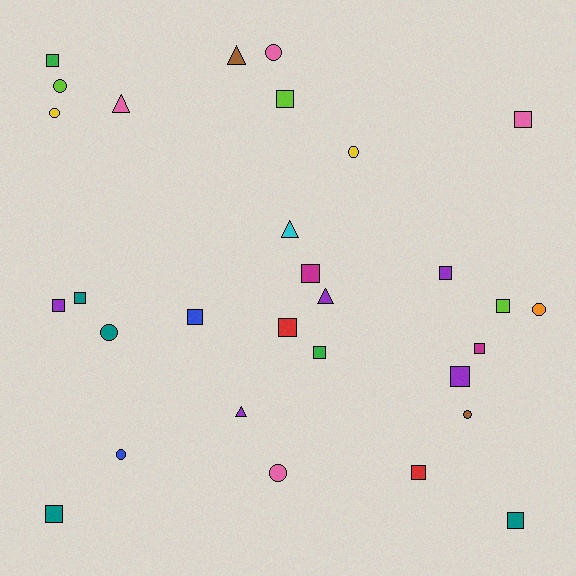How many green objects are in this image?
There are 2 green objects.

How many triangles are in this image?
There are 5 triangles.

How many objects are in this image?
There are 30 objects.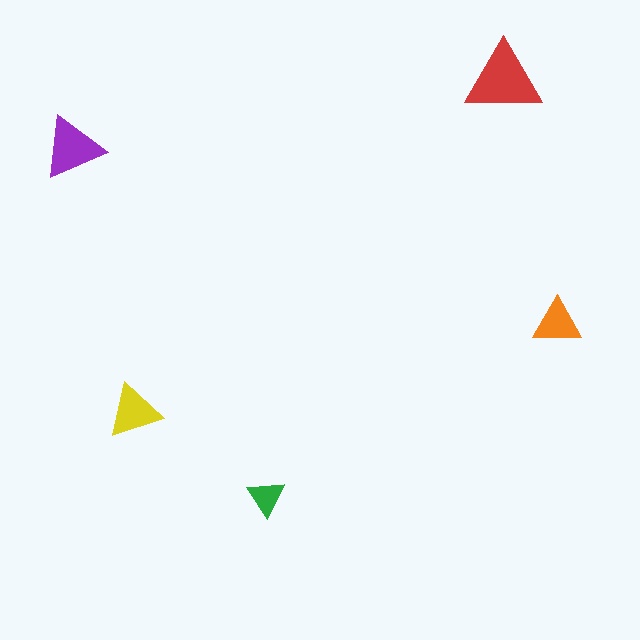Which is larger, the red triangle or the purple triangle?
The red one.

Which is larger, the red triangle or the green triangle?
The red one.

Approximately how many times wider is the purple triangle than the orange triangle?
About 1.5 times wider.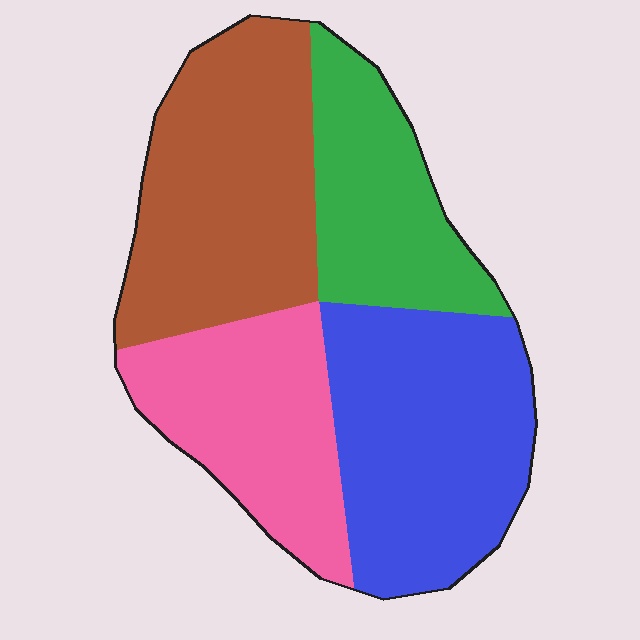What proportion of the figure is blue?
Blue covers roughly 30% of the figure.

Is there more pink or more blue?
Blue.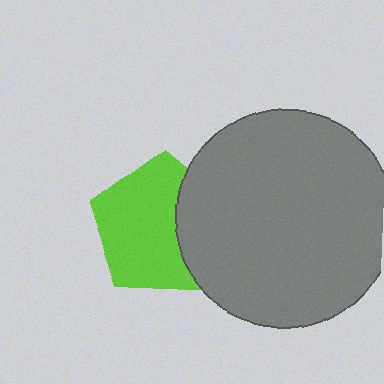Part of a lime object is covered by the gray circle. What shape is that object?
It is a pentagon.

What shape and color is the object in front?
The object in front is a gray circle.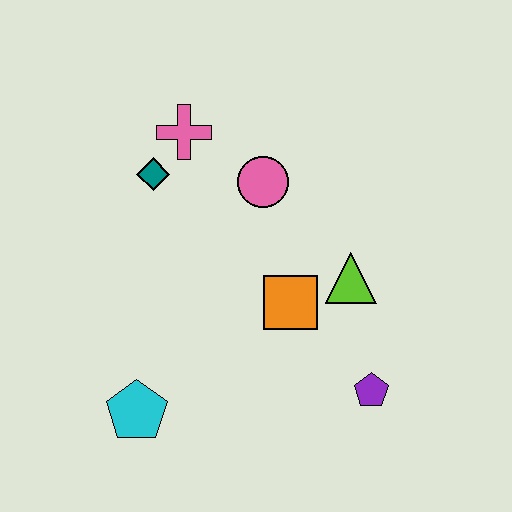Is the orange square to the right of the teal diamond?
Yes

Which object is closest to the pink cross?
The teal diamond is closest to the pink cross.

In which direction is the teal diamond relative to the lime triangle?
The teal diamond is to the left of the lime triangle.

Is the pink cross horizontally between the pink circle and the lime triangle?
No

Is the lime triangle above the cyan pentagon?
Yes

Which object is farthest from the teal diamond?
The purple pentagon is farthest from the teal diamond.